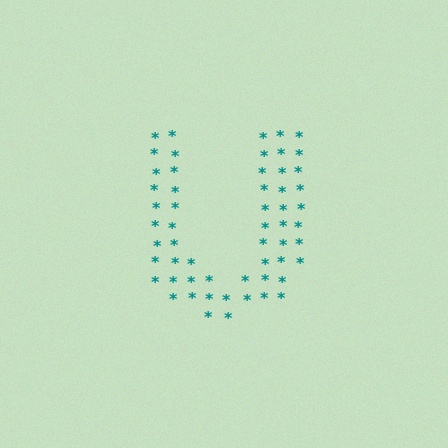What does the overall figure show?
The overall figure shows the letter U.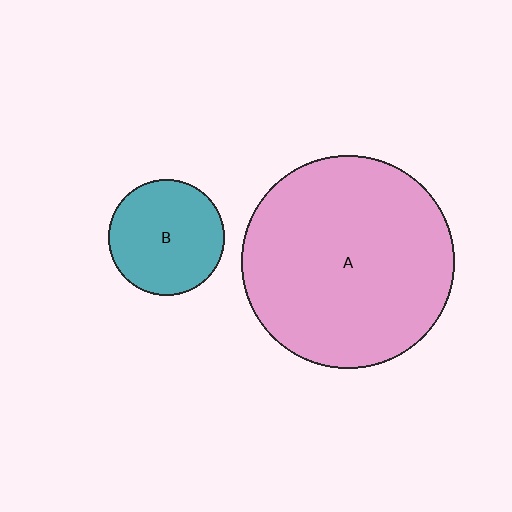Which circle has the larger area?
Circle A (pink).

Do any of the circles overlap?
No, none of the circles overlap.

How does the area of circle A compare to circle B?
Approximately 3.4 times.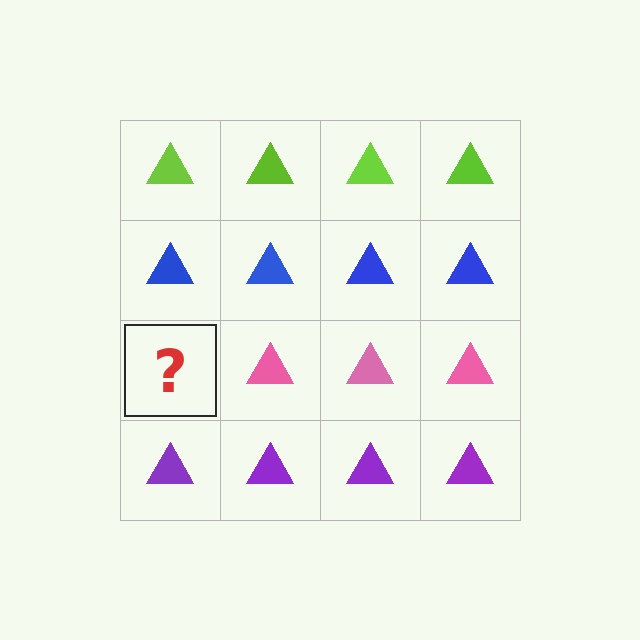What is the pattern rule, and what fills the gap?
The rule is that each row has a consistent color. The gap should be filled with a pink triangle.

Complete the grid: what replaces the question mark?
The question mark should be replaced with a pink triangle.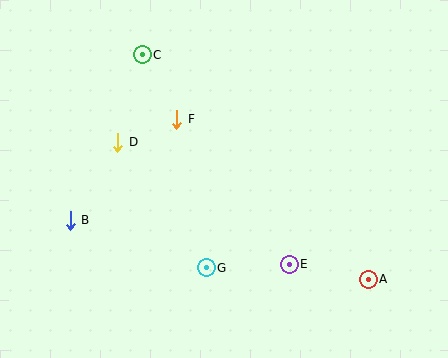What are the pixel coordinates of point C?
Point C is at (142, 55).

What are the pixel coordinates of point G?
Point G is at (206, 268).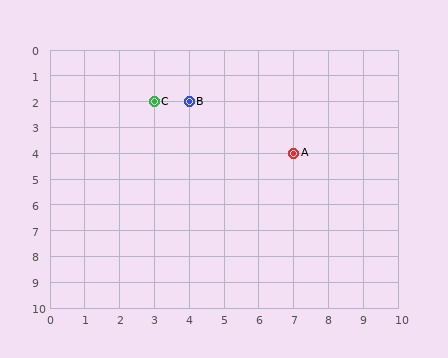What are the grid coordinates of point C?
Point C is at grid coordinates (3, 2).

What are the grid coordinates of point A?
Point A is at grid coordinates (7, 4).